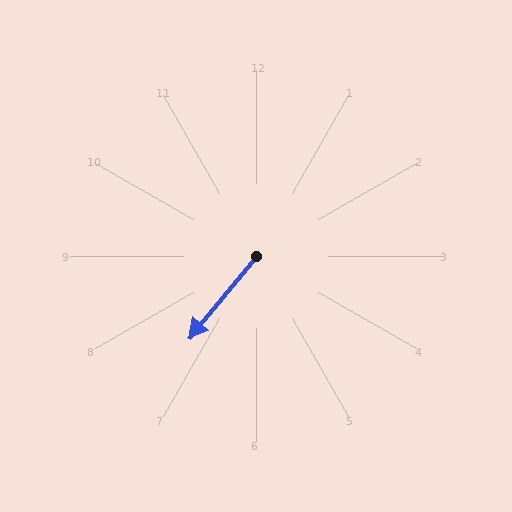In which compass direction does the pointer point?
Southwest.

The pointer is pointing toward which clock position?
Roughly 7 o'clock.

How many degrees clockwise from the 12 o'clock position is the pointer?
Approximately 220 degrees.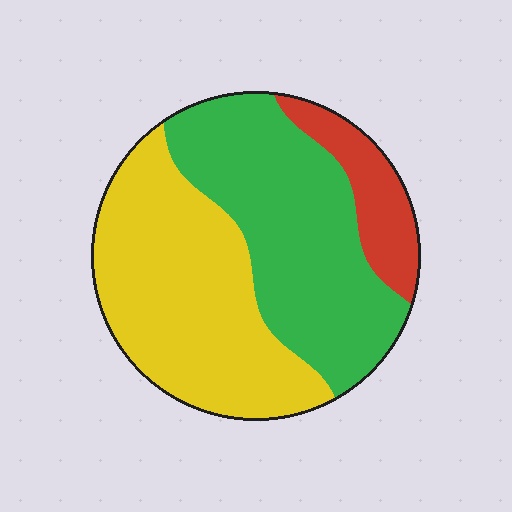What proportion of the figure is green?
Green covers around 45% of the figure.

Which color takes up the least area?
Red, at roughly 10%.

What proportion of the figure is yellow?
Yellow covers about 45% of the figure.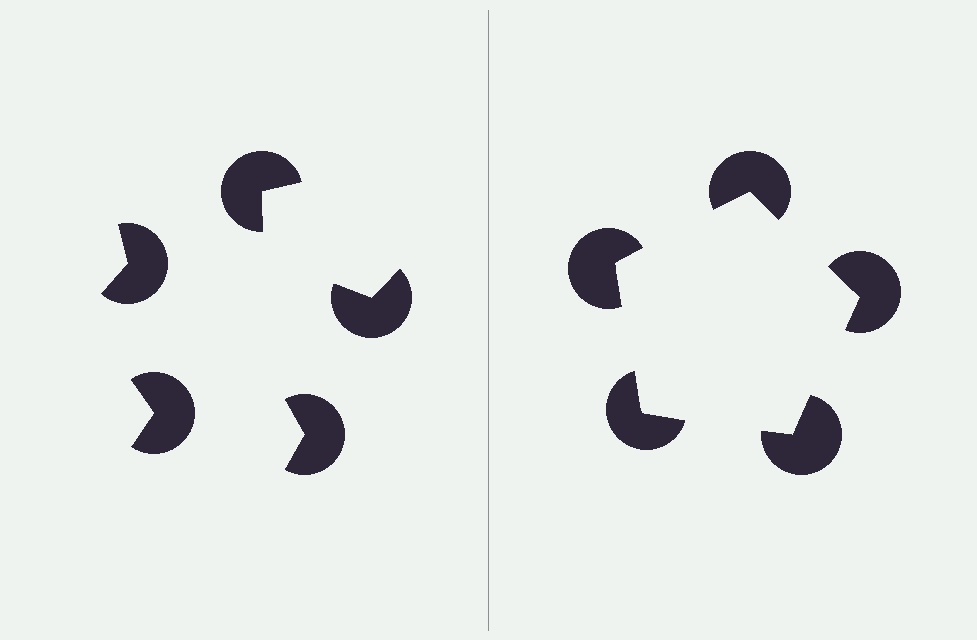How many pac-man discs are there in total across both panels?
10 — 5 on each side.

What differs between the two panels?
The pac-man discs are positioned identically on both sides; only the wedge orientations differ. On the right they align to a pentagon; on the left they are misaligned.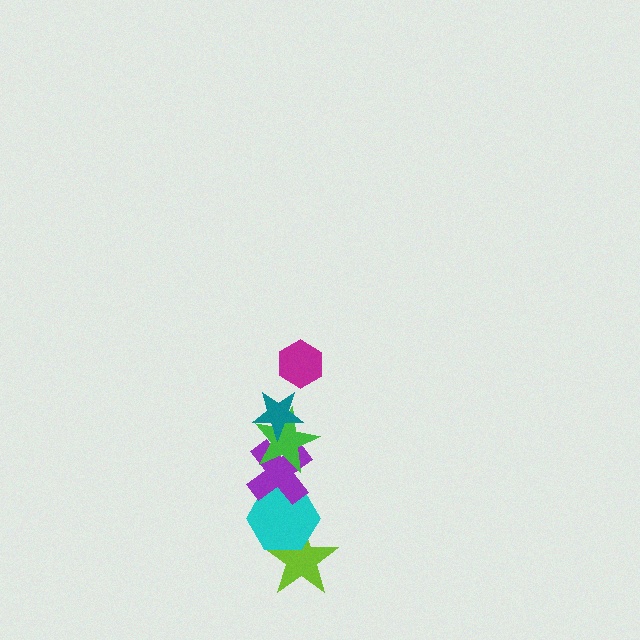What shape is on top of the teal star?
The magenta hexagon is on top of the teal star.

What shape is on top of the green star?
The teal star is on top of the green star.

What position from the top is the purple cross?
The purple cross is 4th from the top.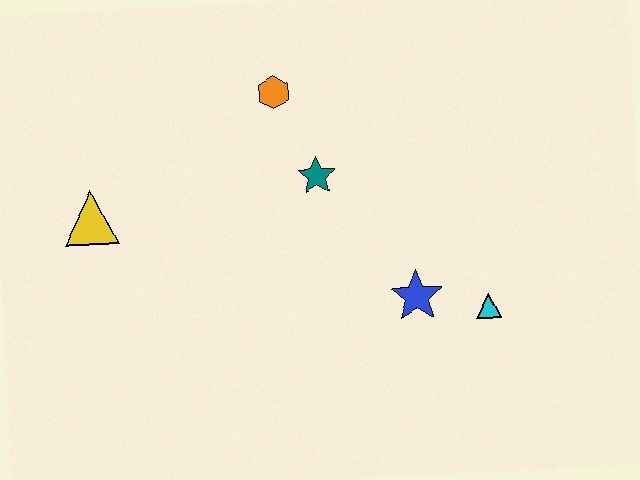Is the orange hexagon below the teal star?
No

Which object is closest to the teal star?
The orange hexagon is closest to the teal star.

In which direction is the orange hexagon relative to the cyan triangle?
The orange hexagon is above the cyan triangle.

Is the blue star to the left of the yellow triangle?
No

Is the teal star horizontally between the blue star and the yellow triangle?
Yes